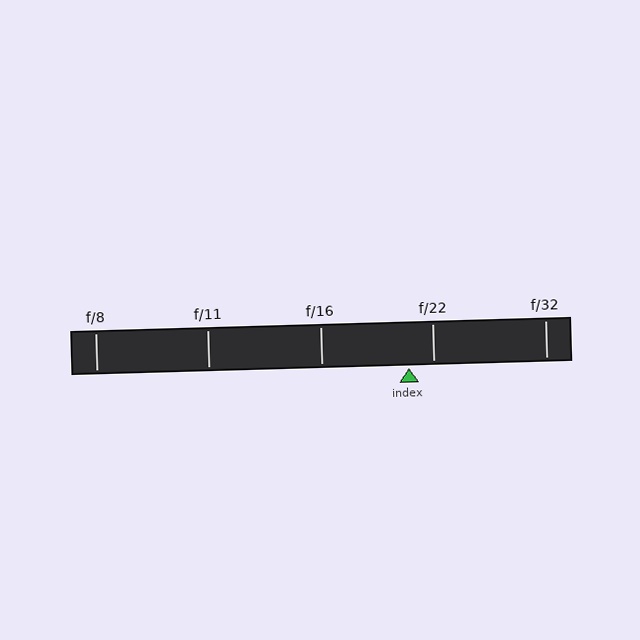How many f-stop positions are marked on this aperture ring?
There are 5 f-stop positions marked.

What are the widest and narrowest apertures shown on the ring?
The widest aperture shown is f/8 and the narrowest is f/32.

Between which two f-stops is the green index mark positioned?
The index mark is between f/16 and f/22.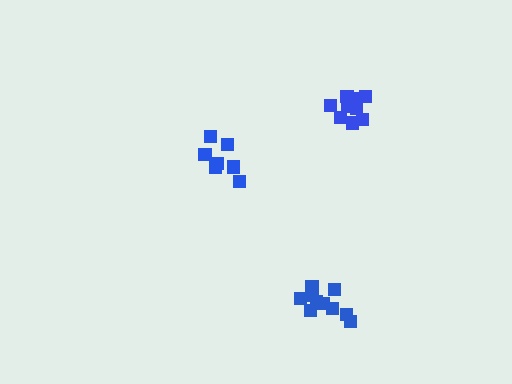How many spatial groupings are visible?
There are 3 spatial groupings.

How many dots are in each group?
Group 1: 7 dots, Group 2: 9 dots, Group 3: 10 dots (26 total).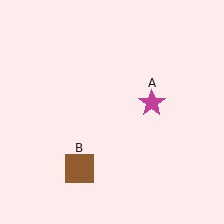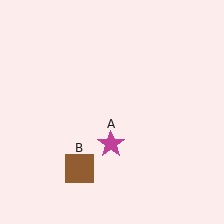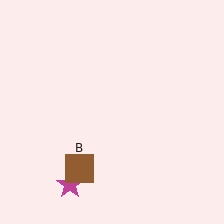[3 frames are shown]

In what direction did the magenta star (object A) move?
The magenta star (object A) moved down and to the left.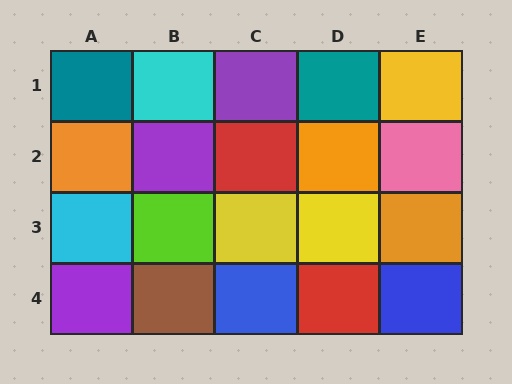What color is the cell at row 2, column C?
Red.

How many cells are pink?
1 cell is pink.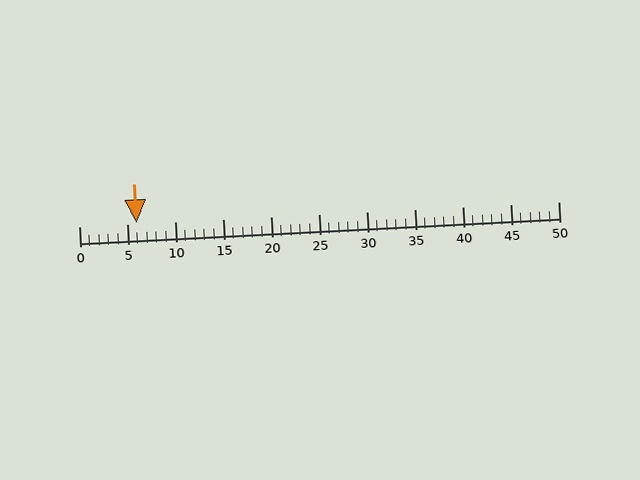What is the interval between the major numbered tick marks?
The major tick marks are spaced 5 units apart.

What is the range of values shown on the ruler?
The ruler shows values from 0 to 50.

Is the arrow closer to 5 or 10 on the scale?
The arrow is closer to 5.